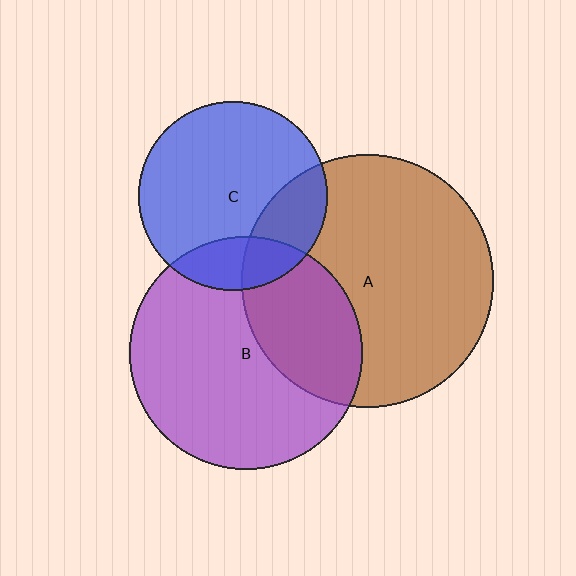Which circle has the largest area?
Circle A (brown).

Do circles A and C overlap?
Yes.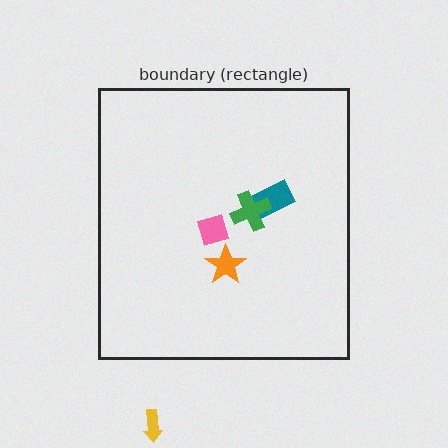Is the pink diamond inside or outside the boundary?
Inside.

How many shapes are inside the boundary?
4 inside, 1 outside.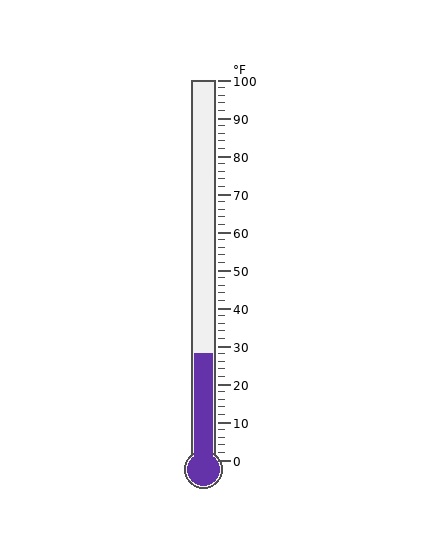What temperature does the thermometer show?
The thermometer shows approximately 28°F.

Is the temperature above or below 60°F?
The temperature is below 60°F.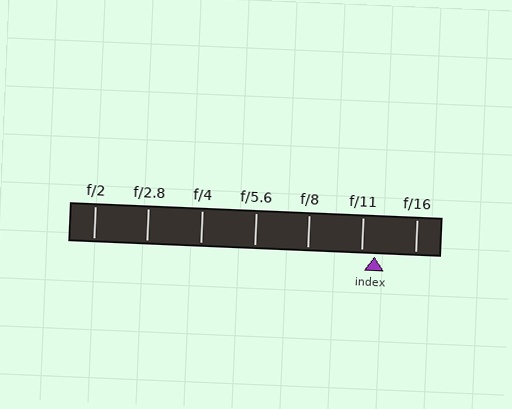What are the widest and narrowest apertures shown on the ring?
The widest aperture shown is f/2 and the narrowest is f/16.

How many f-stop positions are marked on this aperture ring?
There are 7 f-stop positions marked.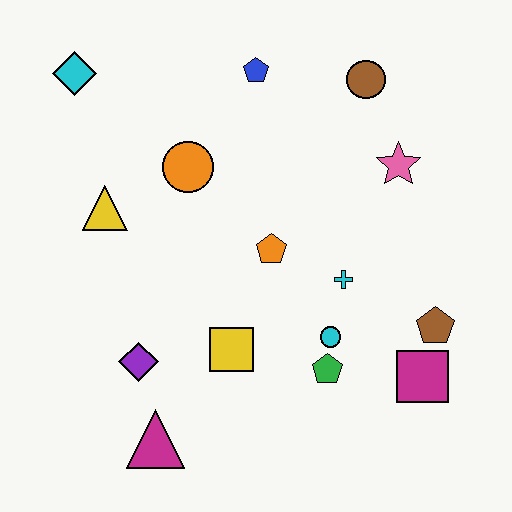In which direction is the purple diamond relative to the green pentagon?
The purple diamond is to the left of the green pentagon.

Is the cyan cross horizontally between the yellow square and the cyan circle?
No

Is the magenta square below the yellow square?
Yes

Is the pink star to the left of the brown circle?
No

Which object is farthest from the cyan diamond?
The magenta square is farthest from the cyan diamond.